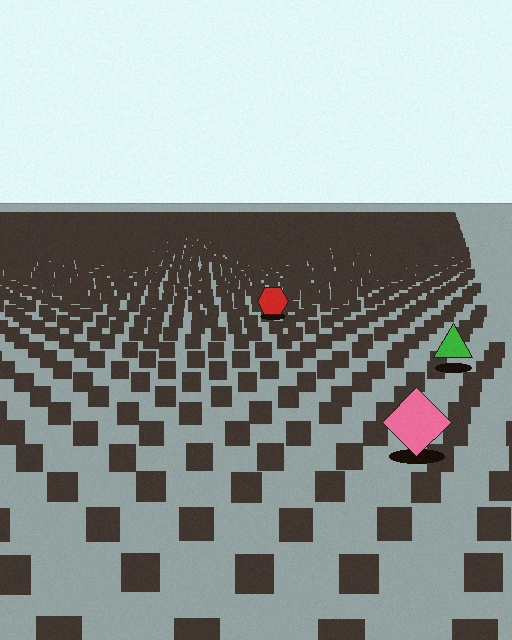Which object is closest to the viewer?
The pink diamond is closest. The texture marks near it are larger and more spread out.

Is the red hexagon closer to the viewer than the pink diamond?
No. The pink diamond is closer — you can tell from the texture gradient: the ground texture is coarser near it.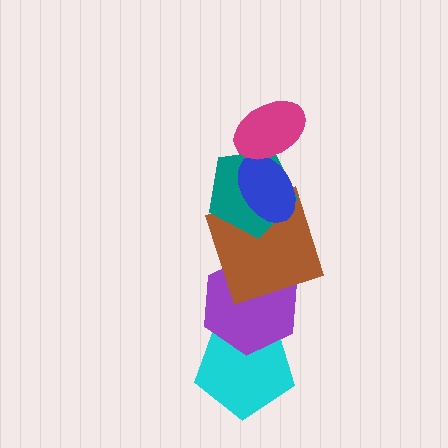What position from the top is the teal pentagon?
The teal pentagon is 3rd from the top.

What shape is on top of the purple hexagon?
The brown square is on top of the purple hexagon.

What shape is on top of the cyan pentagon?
The purple hexagon is on top of the cyan pentagon.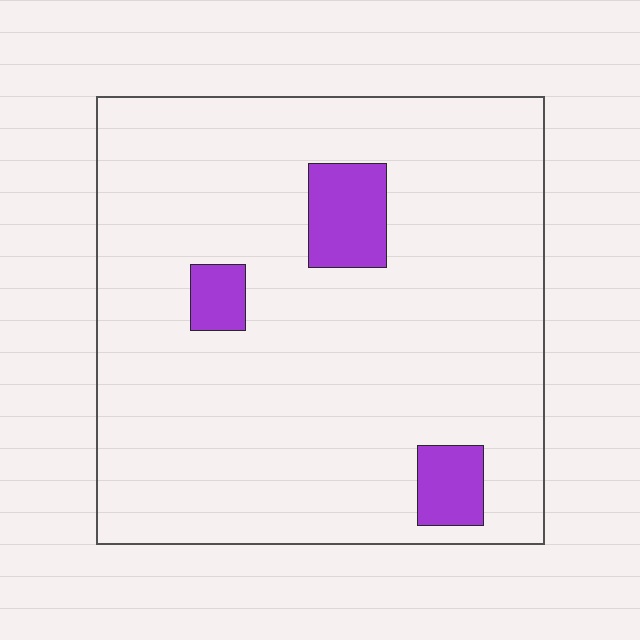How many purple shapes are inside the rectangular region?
3.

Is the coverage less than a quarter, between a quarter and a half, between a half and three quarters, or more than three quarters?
Less than a quarter.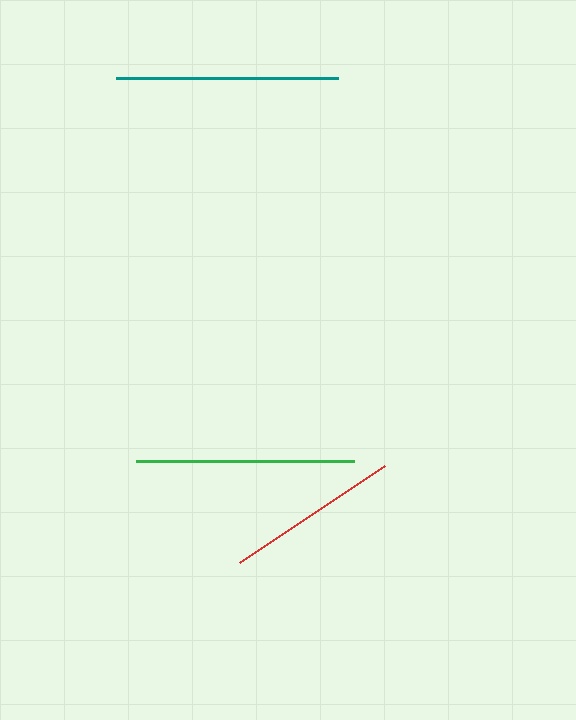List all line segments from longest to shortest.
From longest to shortest: teal, green, red.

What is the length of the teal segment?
The teal segment is approximately 222 pixels long.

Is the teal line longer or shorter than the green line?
The teal line is longer than the green line.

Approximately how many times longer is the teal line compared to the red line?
The teal line is approximately 1.3 times the length of the red line.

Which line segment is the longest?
The teal line is the longest at approximately 222 pixels.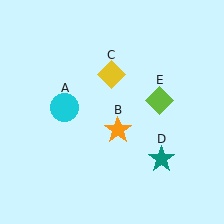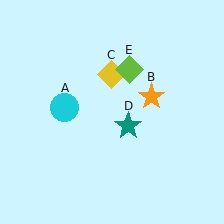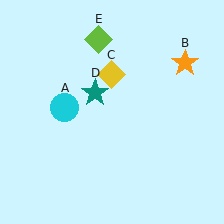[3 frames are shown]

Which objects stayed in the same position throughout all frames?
Cyan circle (object A) and yellow diamond (object C) remained stationary.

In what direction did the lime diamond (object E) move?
The lime diamond (object E) moved up and to the left.